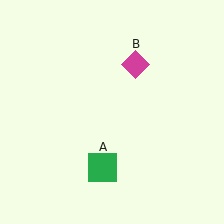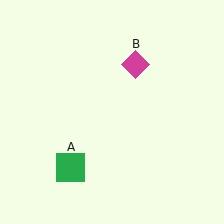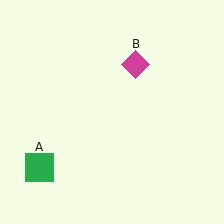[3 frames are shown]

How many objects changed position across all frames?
1 object changed position: green square (object A).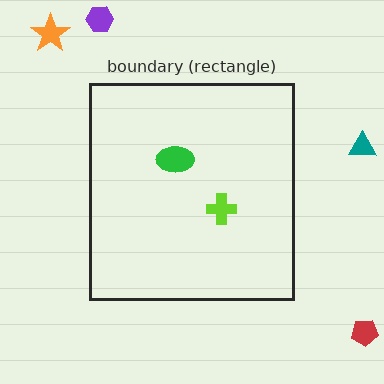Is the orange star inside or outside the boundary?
Outside.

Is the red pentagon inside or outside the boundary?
Outside.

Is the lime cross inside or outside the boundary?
Inside.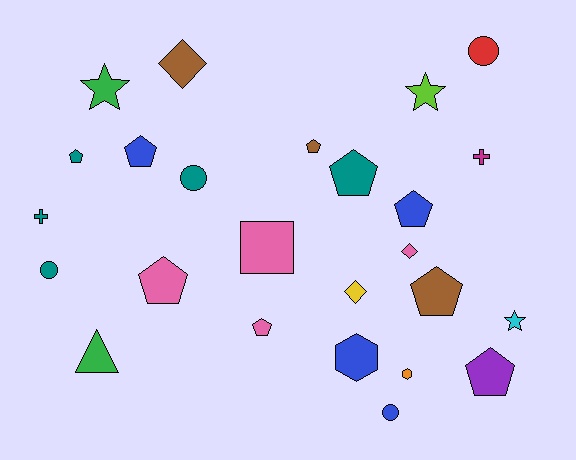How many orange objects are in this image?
There is 1 orange object.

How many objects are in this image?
There are 25 objects.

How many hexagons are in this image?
There are 2 hexagons.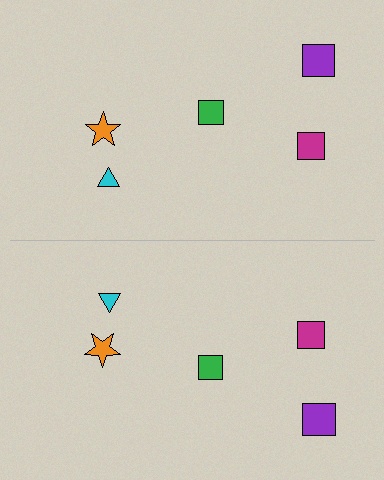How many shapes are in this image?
There are 10 shapes in this image.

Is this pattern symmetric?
Yes, this pattern has bilateral (reflection) symmetry.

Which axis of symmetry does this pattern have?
The pattern has a horizontal axis of symmetry running through the center of the image.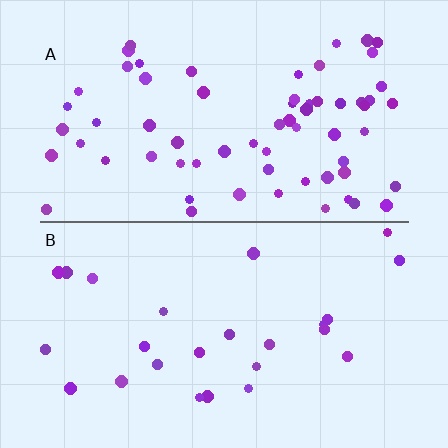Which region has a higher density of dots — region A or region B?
A (the top).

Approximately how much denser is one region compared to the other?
Approximately 2.6× — region A over region B.